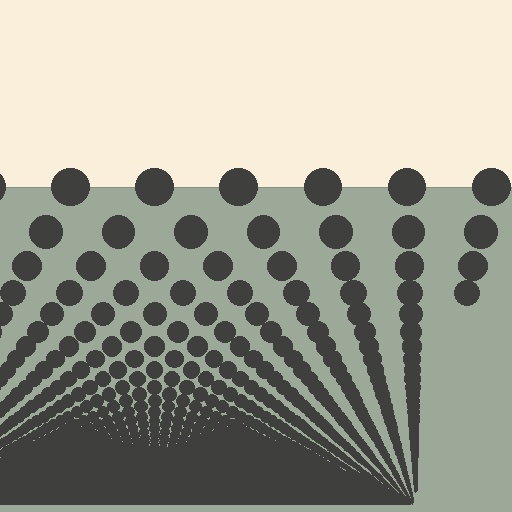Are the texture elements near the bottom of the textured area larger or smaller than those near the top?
Smaller. The gradient is inverted — elements near the bottom are smaller and denser.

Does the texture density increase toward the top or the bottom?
Density increases toward the bottom.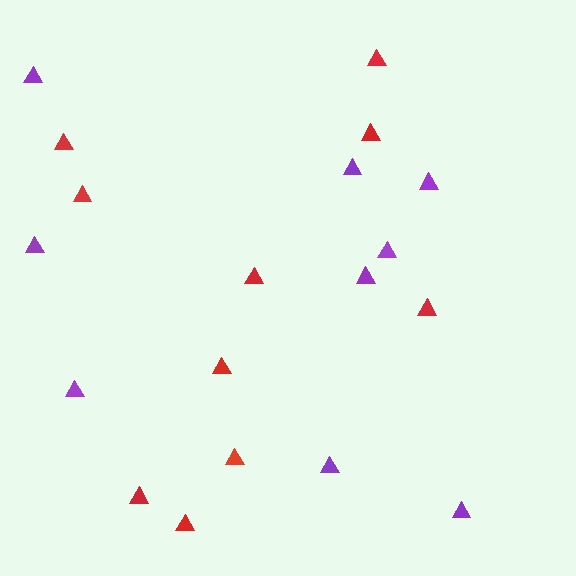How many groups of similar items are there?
There are 2 groups: one group of red triangles (10) and one group of purple triangles (9).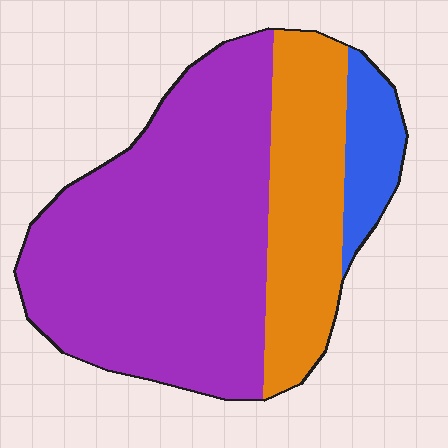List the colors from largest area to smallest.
From largest to smallest: purple, orange, blue.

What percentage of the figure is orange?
Orange takes up between a quarter and a half of the figure.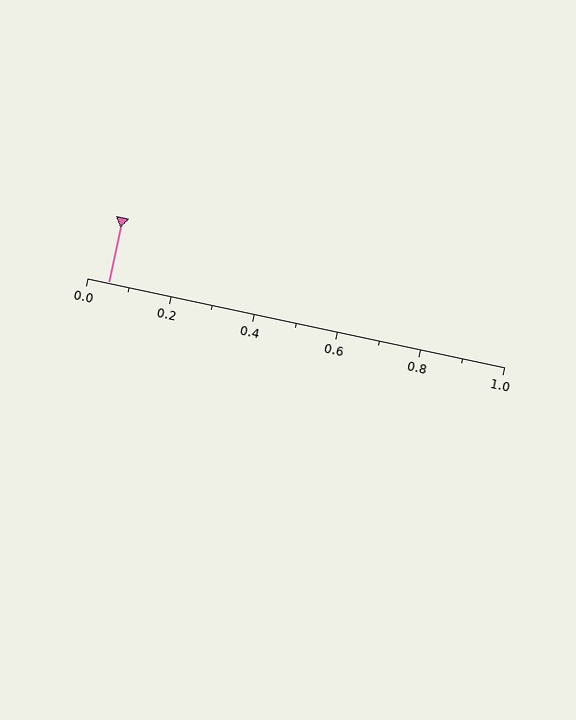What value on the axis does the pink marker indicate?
The marker indicates approximately 0.05.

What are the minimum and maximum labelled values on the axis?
The axis runs from 0.0 to 1.0.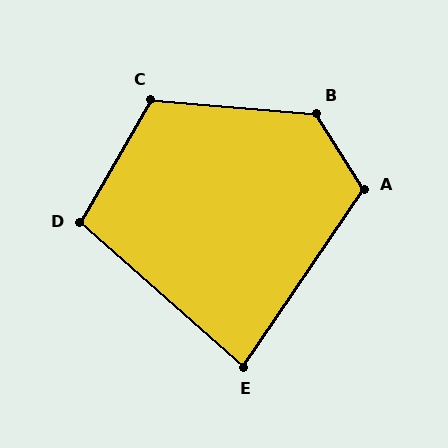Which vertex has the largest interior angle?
B, at approximately 127 degrees.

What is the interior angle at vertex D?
Approximately 101 degrees (obtuse).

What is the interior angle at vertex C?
Approximately 115 degrees (obtuse).